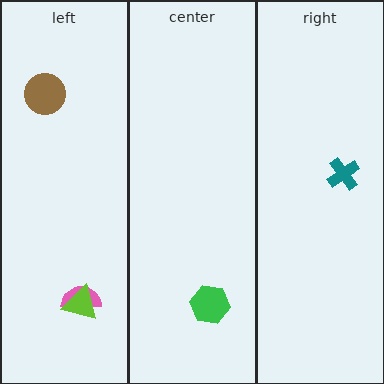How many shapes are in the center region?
1.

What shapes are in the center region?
The green hexagon.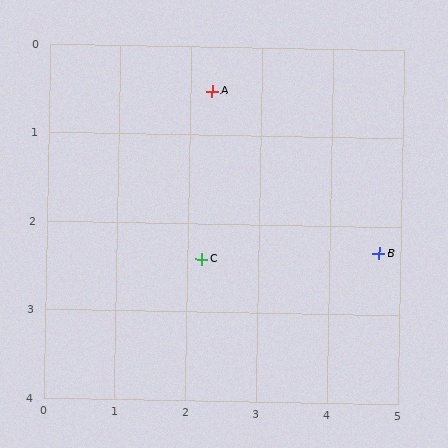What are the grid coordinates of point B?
Point B is at approximately (4.7, 2.3).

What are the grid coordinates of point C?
Point C is at approximately (2.2, 2.4).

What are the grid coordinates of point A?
Point A is at approximately (2.3, 0.5).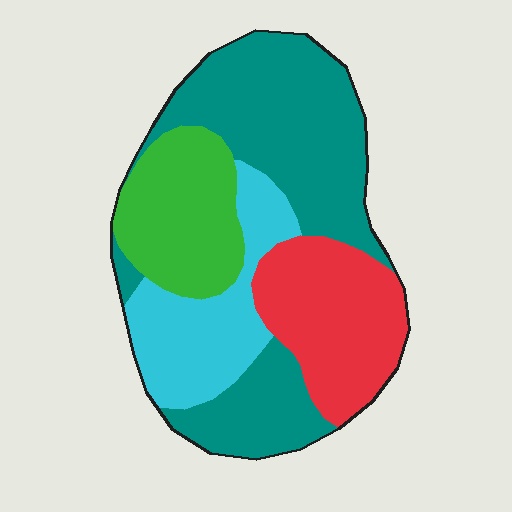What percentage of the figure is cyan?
Cyan covers roughly 20% of the figure.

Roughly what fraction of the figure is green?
Green takes up less than a quarter of the figure.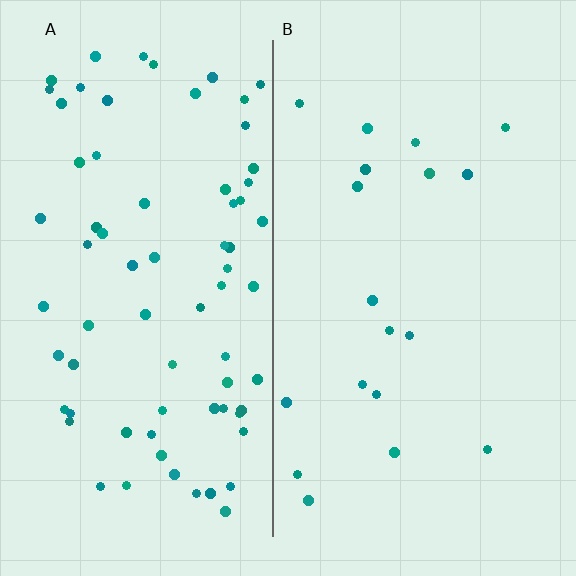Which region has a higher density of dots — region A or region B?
A (the left).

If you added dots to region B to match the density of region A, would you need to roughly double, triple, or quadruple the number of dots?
Approximately quadruple.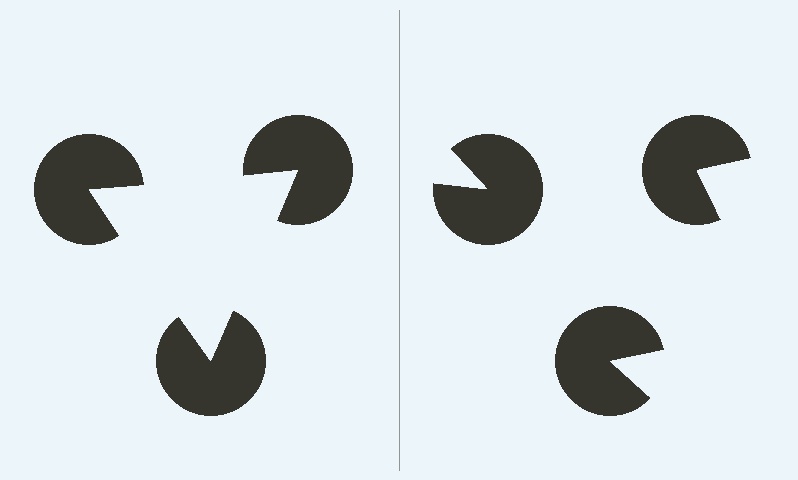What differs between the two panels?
The pac-man discs are positioned identically on both sides; only the wedge orientations differ. On the left they align to a triangle; on the right they are misaligned.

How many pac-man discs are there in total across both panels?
6 — 3 on each side.